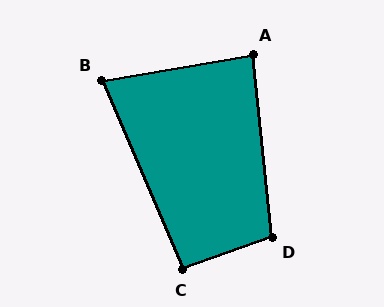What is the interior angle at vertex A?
Approximately 86 degrees (approximately right).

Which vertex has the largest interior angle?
D, at approximately 104 degrees.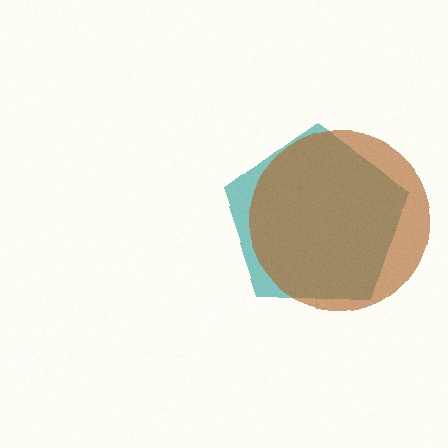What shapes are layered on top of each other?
The layered shapes are: a teal pentagon, a brown circle.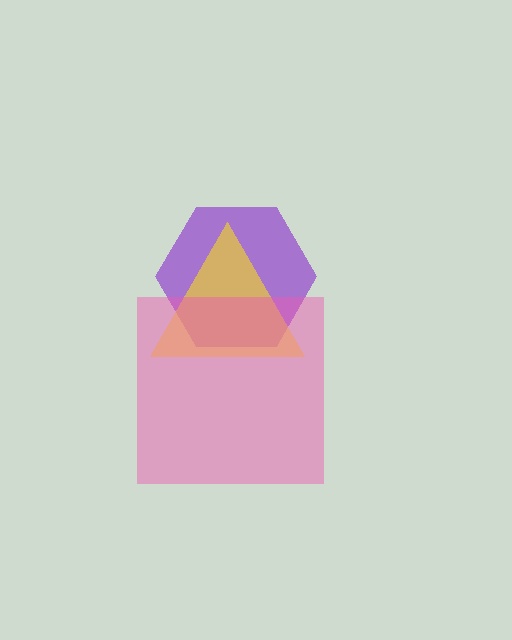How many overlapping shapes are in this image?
There are 3 overlapping shapes in the image.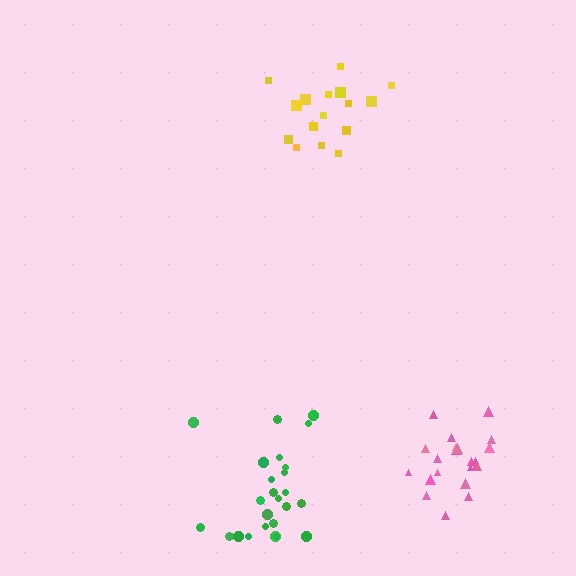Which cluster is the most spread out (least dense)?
Green.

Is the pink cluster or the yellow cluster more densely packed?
Pink.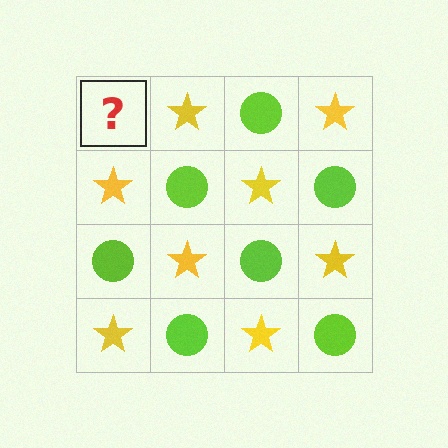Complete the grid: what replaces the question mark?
The question mark should be replaced with a lime circle.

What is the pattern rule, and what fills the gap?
The rule is that it alternates lime circle and yellow star in a checkerboard pattern. The gap should be filled with a lime circle.